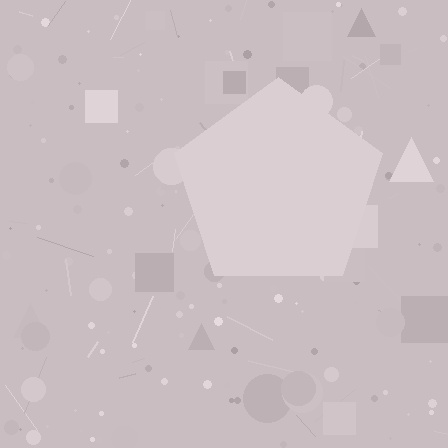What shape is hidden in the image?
A pentagon is hidden in the image.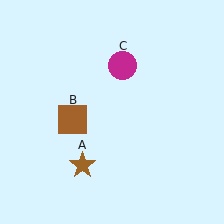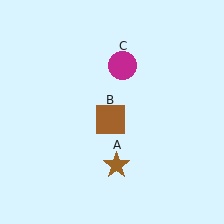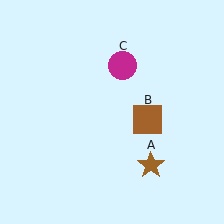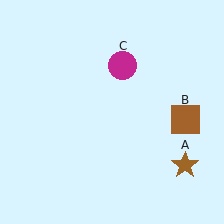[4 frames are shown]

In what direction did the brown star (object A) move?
The brown star (object A) moved right.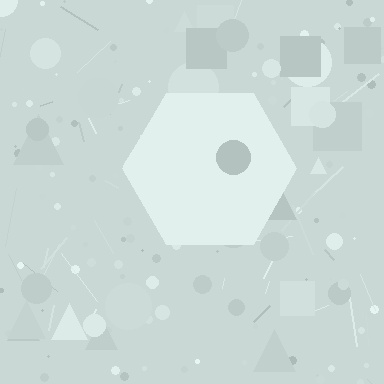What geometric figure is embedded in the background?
A hexagon is embedded in the background.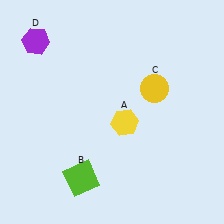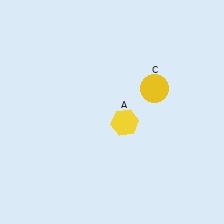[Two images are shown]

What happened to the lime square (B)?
The lime square (B) was removed in Image 2. It was in the bottom-left area of Image 1.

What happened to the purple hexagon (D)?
The purple hexagon (D) was removed in Image 2. It was in the top-left area of Image 1.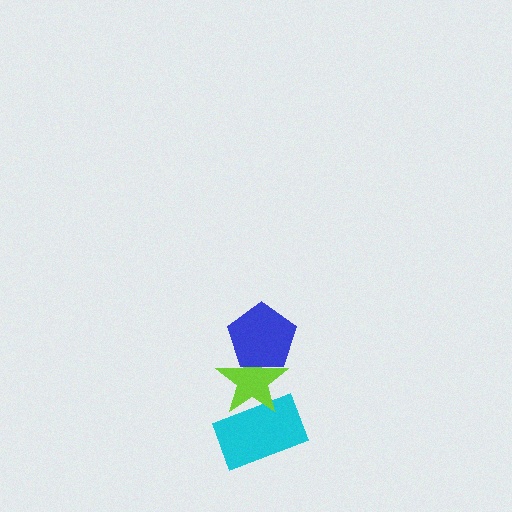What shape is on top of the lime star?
The blue pentagon is on top of the lime star.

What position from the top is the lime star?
The lime star is 2nd from the top.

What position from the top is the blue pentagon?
The blue pentagon is 1st from the top.